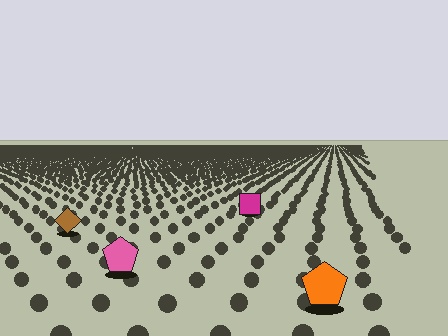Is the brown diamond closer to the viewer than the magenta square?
Yes. The brown diamond is closer — you can tell from the texture gradient: the ground texture is coarser near it.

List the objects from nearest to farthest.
From nearest to farthest: the orange pentagon, the pink pentagon, the brown diamond, the magenta square.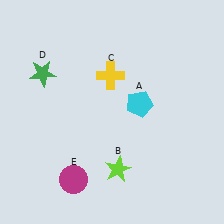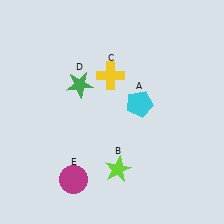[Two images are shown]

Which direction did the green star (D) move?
The green star (D) moved right.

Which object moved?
The green star (D) moved right.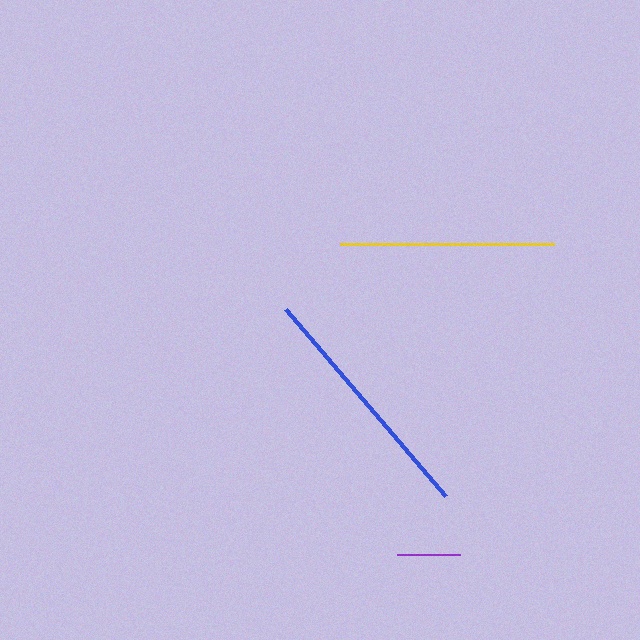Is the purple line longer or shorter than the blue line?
The blue line is longer than the purple line.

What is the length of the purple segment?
The purple segment is approximately 62 pixels long.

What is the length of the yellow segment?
The yellow segment is approximately 214 pixels long.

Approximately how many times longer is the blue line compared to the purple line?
The blue line is approximately 3.9 times the length of the purple line.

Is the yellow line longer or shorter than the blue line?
The blue line is longer than the yellow line.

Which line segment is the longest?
The blue line is the longest at approximately 246 pixels.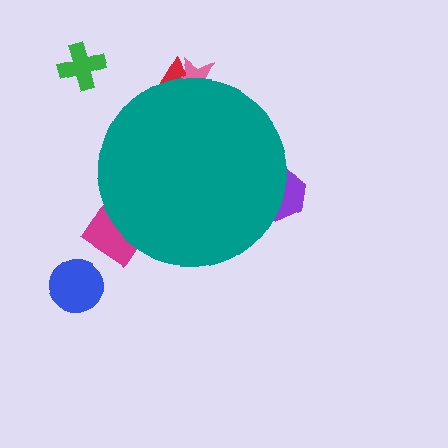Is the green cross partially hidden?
No, the green cross is fully visible.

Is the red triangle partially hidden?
Yes, the red triangle is partially hidden behind the teal circle.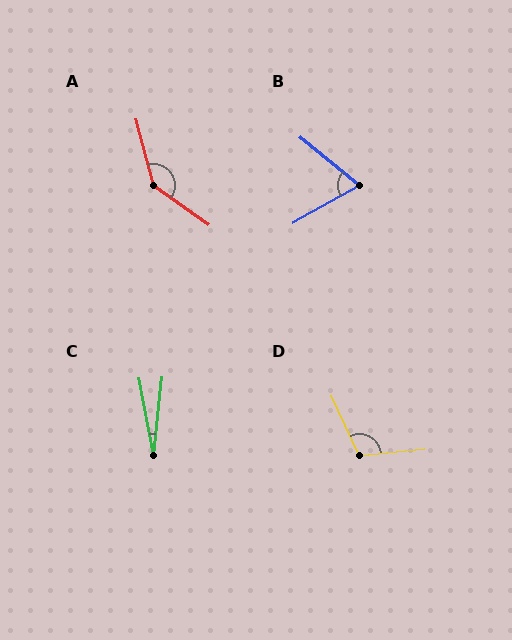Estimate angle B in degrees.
Approximately 68 degrees.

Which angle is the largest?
A, at approximately 140 degrees.